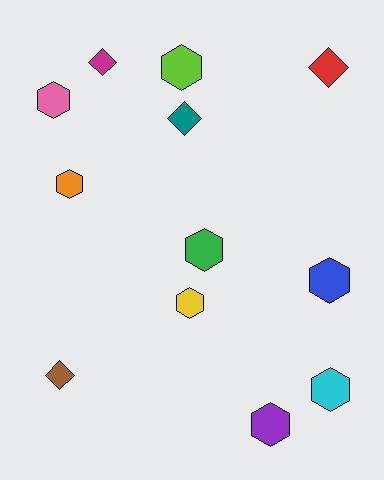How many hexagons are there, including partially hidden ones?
There are 8 hexagons.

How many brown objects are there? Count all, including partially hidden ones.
There is 1 brown object.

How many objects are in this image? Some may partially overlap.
There are 12 objects.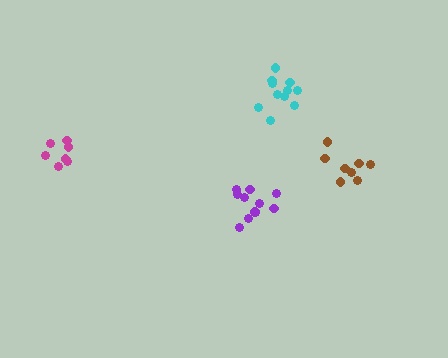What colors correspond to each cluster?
The clusters are colored: purple, cyan, brown, magenta.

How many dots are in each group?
Group 1: 11 dots, Group 2: 11 dots, Group 3: 8 dots, Group 4: 7 dots (37 total).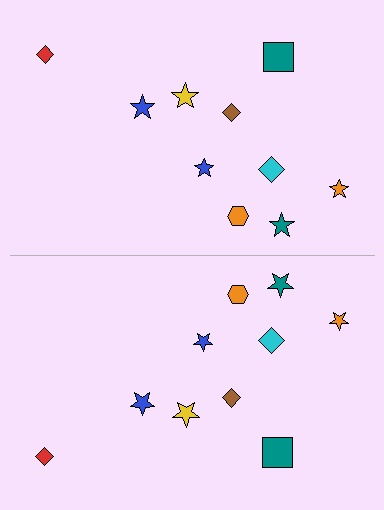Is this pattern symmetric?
Yes, this pattern has bilateral (reflection) symmetry.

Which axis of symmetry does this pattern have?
The pattern has a horizontal axis of symmetry running through the center of the image.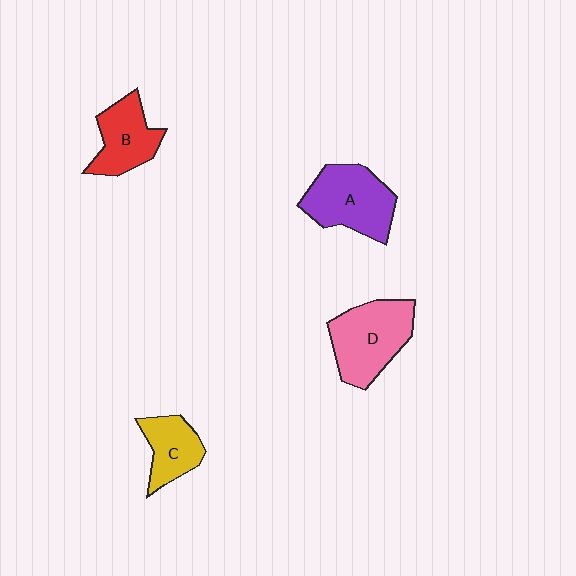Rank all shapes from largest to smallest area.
From largest to smallest: D (pink), A (purple), B (red), C (yellow).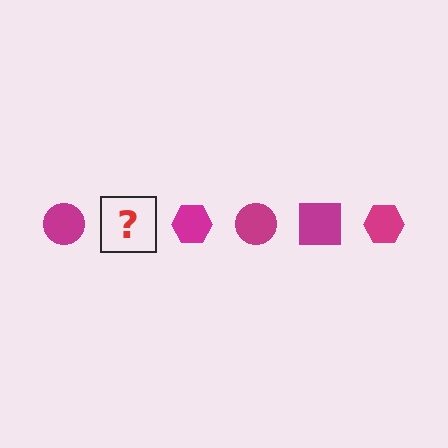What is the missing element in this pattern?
The missing element is a magenta square.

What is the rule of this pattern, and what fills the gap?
The rule is that the pattern cycles through circle, square, hexagon shapes in magenta. The gap should be filled with a magenta square.